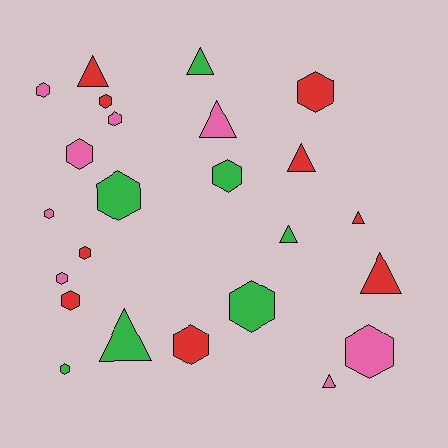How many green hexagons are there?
There are 4 green hexagons.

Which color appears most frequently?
Red, with 9 objects.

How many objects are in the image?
There are 24 objects.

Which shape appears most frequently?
Hexagon, with 15 objects.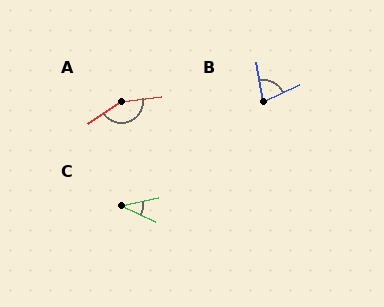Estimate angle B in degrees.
Approximately 74 degrees.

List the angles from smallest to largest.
C (37°), B (74°), A (154°).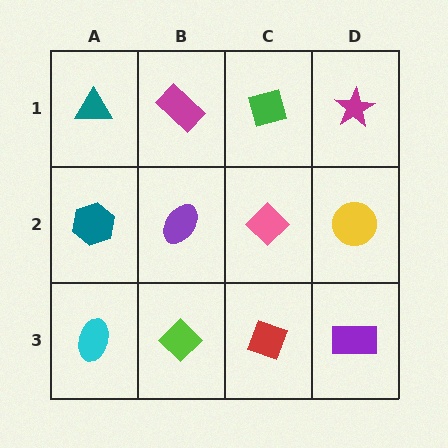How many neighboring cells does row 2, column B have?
4.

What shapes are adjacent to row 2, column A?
A teal triangle (row 1, column A), a cyan ellipse (row 3, column A), a purple ellipse (row 2, column B).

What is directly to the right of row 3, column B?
A red diamond.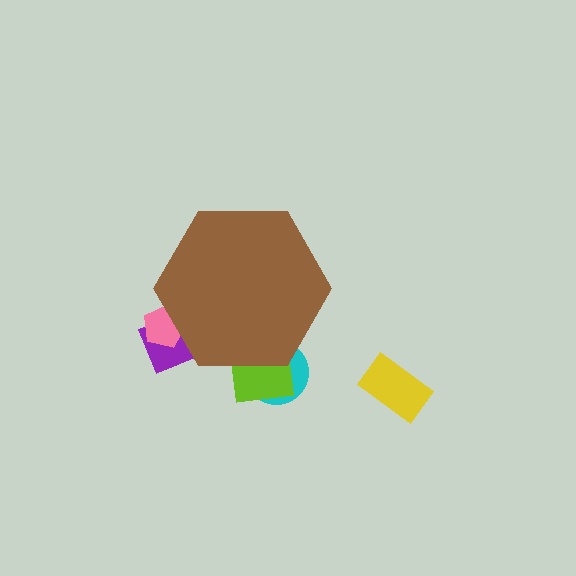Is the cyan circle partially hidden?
Yes, the cyan circle is partially hidden behind the brown hexagon.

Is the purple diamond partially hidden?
Yes, the purple diamond is partially hidden behind the brown hexagon.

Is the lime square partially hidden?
Yes, the lime square is partially hidden behind the brown hexagon.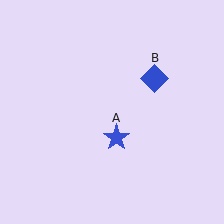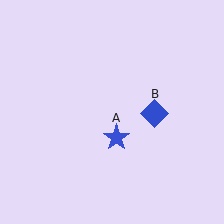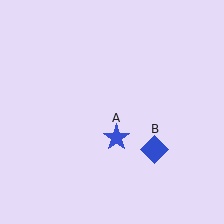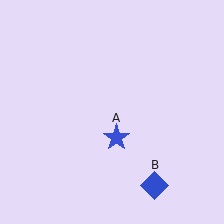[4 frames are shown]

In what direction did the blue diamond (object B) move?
The blue diamond (object B) moved down.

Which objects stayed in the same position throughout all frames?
Blue star (object A) remained stationary.